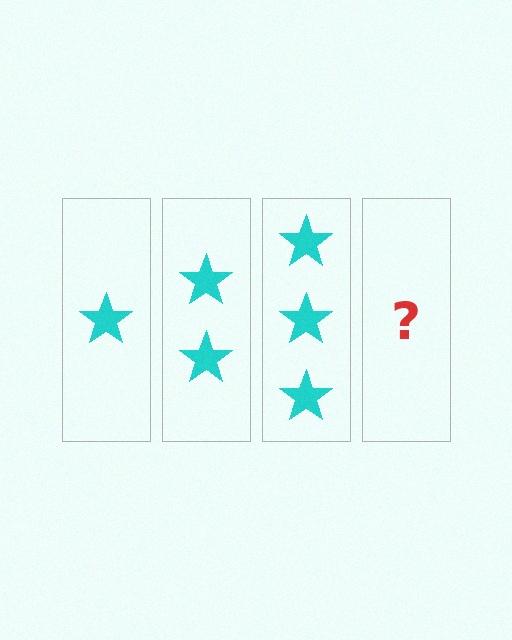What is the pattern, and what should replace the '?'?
The pattern is that each step adds one more star. The '?' should be 4 stars.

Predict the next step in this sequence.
The next step is 4 stars.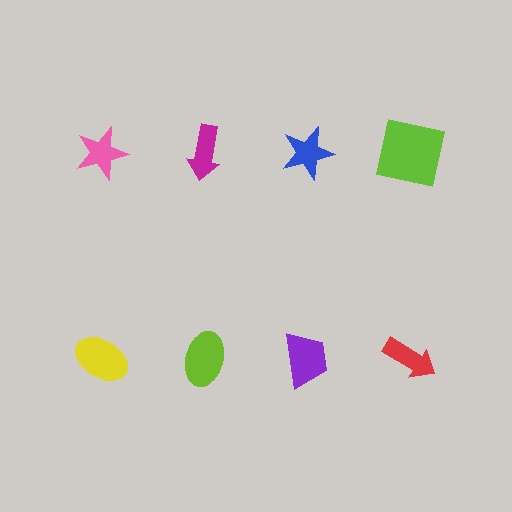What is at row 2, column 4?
A red arrow.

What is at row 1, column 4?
A lime square.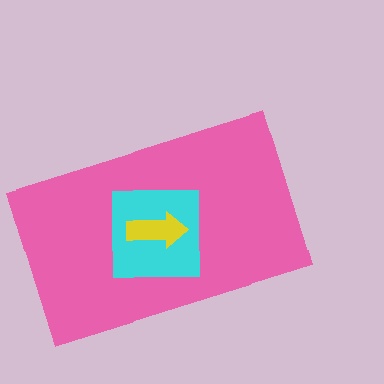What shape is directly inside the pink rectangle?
The cyan square.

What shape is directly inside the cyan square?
The yellow arrow.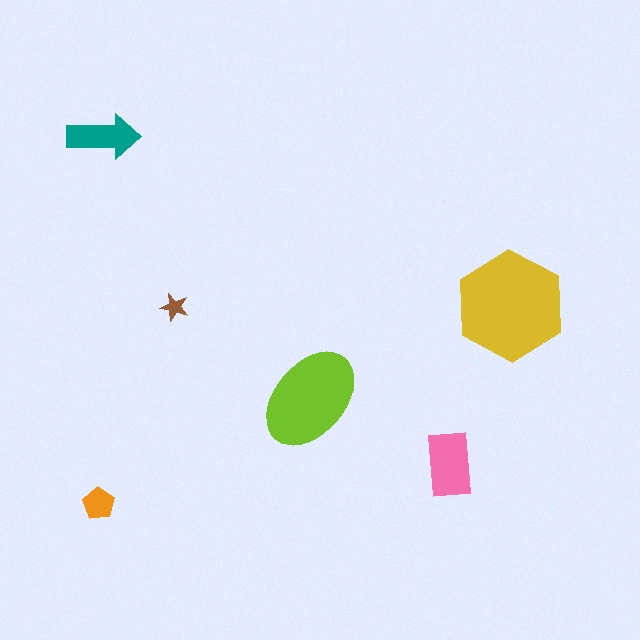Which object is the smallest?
The brown star.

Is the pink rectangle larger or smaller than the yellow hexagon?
Smaller.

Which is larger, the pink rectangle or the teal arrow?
The pink rectangle.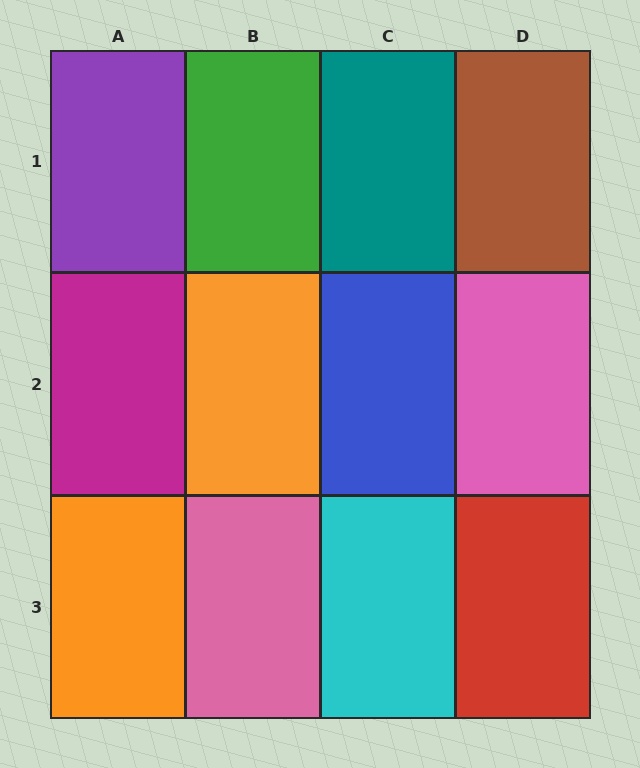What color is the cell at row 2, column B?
Orange.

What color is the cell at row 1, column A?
Purple.